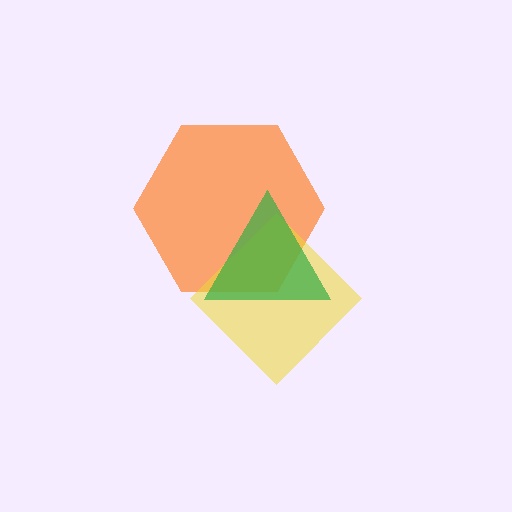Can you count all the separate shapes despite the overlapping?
Yes, there are 3 separate shapes.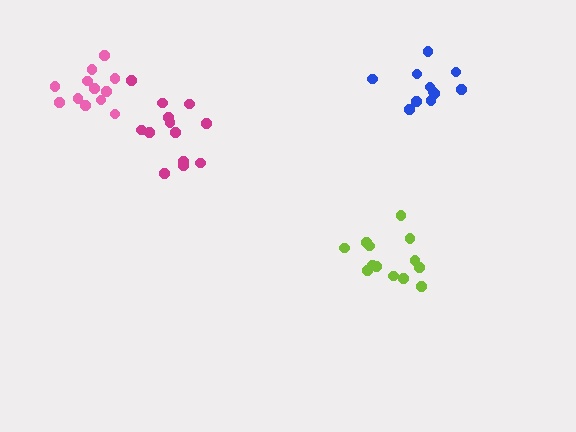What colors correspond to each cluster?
The clusters are colored: pink, blue, magenta, lime.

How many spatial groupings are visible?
There are 4 spatial groupings.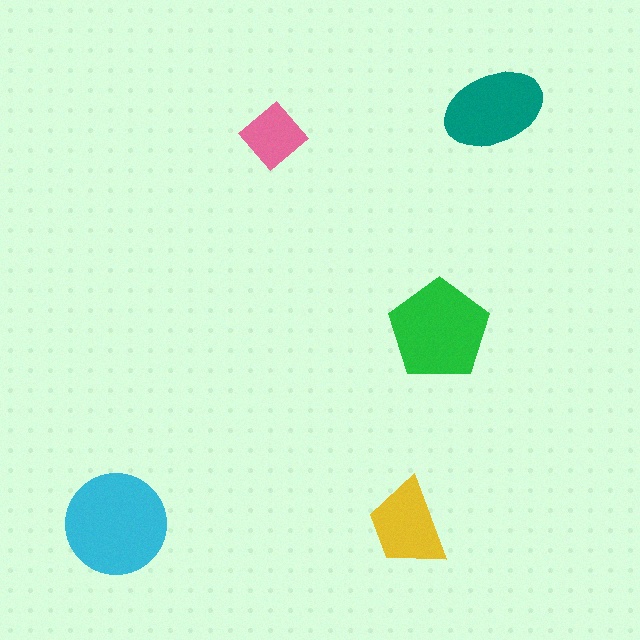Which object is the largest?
The cyan circle.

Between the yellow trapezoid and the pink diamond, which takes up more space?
The yellow trapezoid.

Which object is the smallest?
The pink diamond.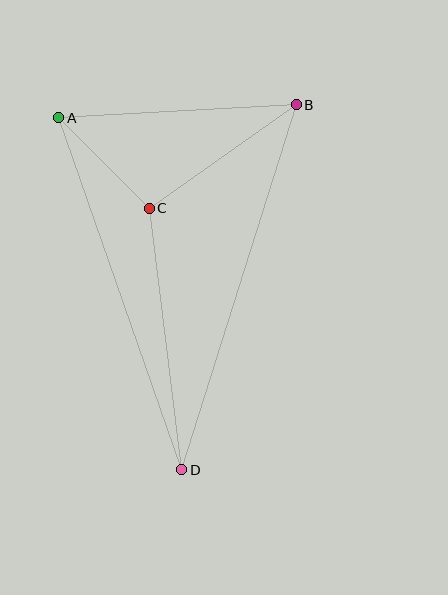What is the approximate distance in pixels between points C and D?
The distance between C and D is approximately 263 pixels.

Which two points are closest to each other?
Points A and C are closest to each other.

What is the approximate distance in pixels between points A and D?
The distance between A and D is approximately 373 pixels.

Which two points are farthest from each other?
Points B and D are farthest from each other.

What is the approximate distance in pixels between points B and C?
The distance between B and C is approximately 179 pixels.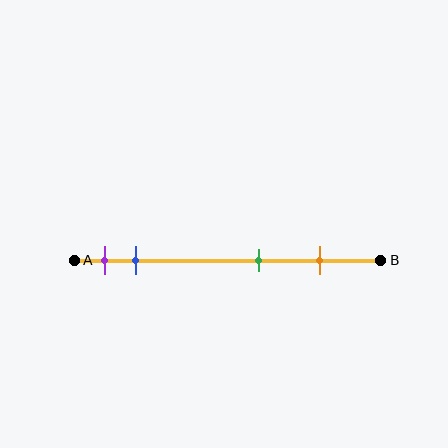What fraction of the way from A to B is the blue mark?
The blue mark is approximately 20% (0.2) of the way from A to B.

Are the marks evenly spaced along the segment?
No, the marks are not evenly spaced.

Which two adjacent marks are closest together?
The purple and blue marks are the closest adjacent pair.